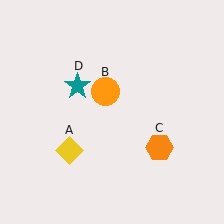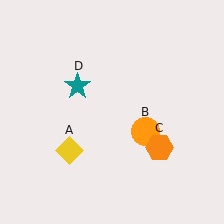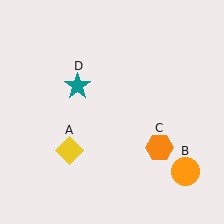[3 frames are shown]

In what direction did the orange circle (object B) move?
The orange circle (object B) moved down and to the right.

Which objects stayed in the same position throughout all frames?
Yellow diamond (object A) and orange hexagon (object C) and teal star (object D) remained stationary.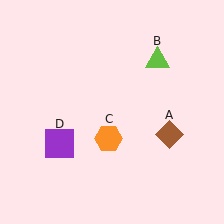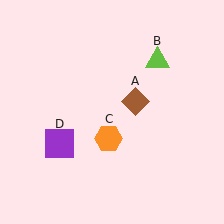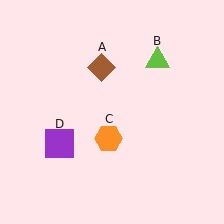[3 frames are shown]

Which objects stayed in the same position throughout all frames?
Lime triangle (object B) and orange hexagon (object C) and purple square (object D) remained stationary.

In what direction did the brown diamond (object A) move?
The brown diamond (object A) moved up and to the left.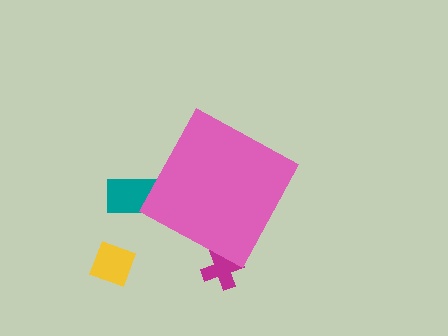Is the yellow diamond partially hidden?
No, the yellow diamond is fully visible.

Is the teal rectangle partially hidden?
Yes, the teal rectangle is partially hidden behind the pink diamond.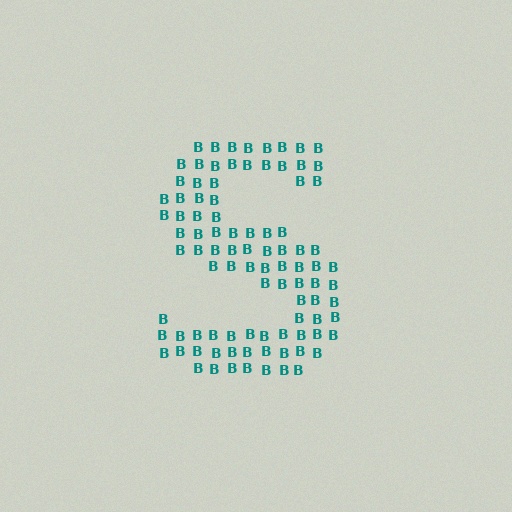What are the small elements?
The small elements are letter B's.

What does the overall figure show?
The overall figure shows the letter S.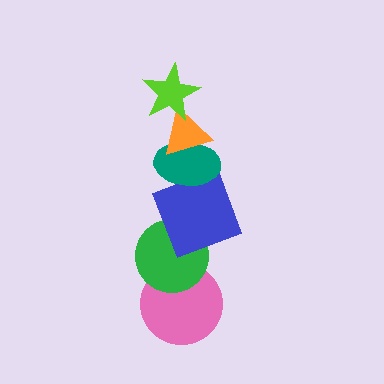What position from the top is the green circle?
The green circle is 5th from the top.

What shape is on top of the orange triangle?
The lime star is on top of the orange triangle.